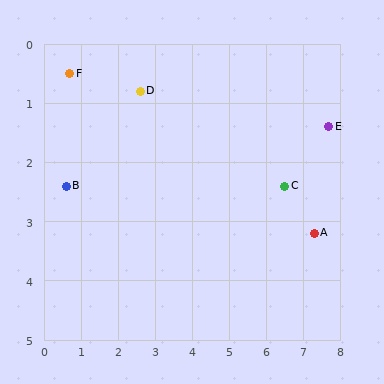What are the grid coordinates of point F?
Point F is at approximately (0.7, 0.5).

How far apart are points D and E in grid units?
Points D and E are about 5.1 grid units apart.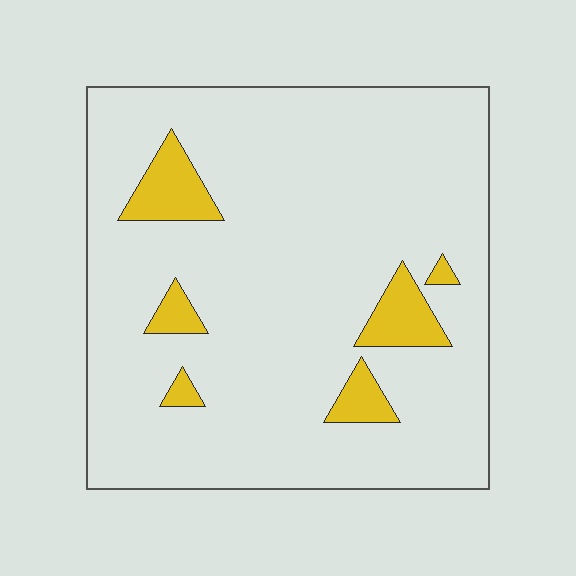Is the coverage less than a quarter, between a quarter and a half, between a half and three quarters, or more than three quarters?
Less than a quarter.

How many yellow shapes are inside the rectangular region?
6.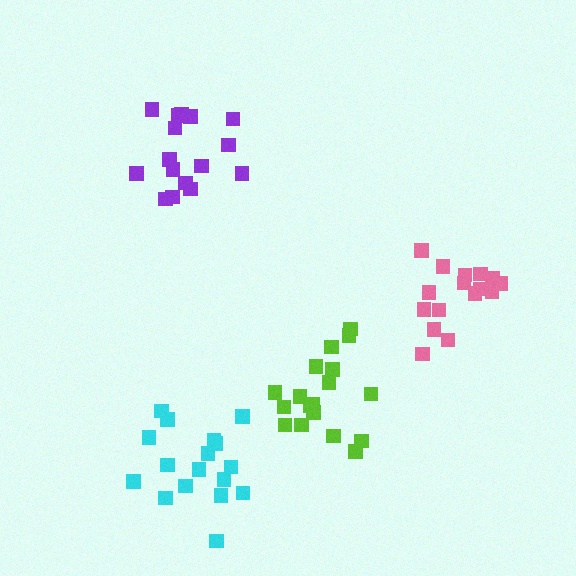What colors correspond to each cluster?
The clusters are colored: purple, cyan, pink, lime.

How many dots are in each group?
Group 1: 16 dots, Group 2: 17 dots, Group 3: 16 dots, Group 4: 18 dots (67 total).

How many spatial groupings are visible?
There are 4 spatial groupings.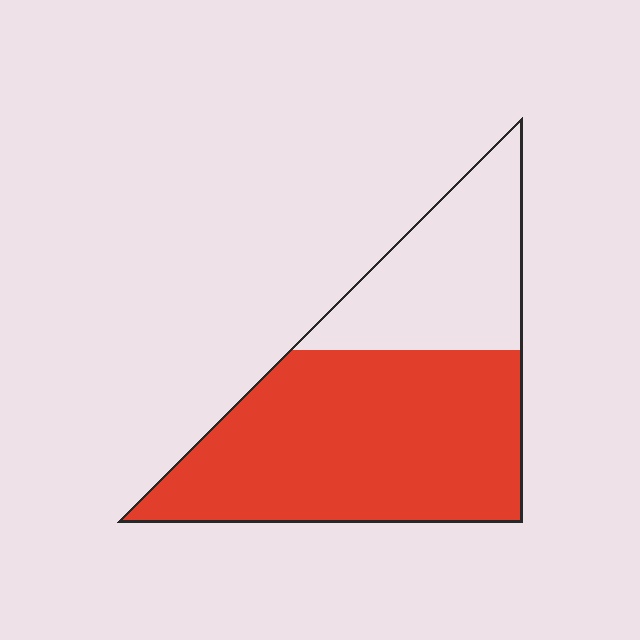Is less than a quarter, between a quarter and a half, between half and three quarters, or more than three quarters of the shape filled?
Between half and three quarters.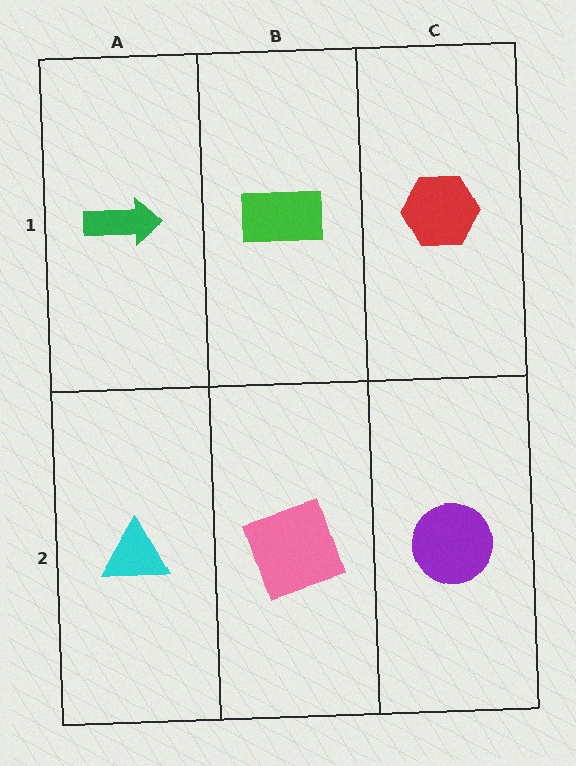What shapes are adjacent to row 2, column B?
A green rectangle (row 1, column B), a cyan triangle (row 2, column A), a purple circle (row 2, column C).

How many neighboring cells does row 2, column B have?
3.